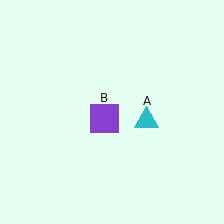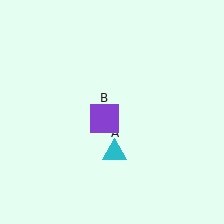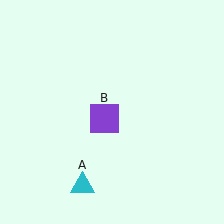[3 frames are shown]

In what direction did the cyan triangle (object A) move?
The cyan triangle (object A) moved down and to the left.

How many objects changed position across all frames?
1 object changed position: cyan triangle (object A).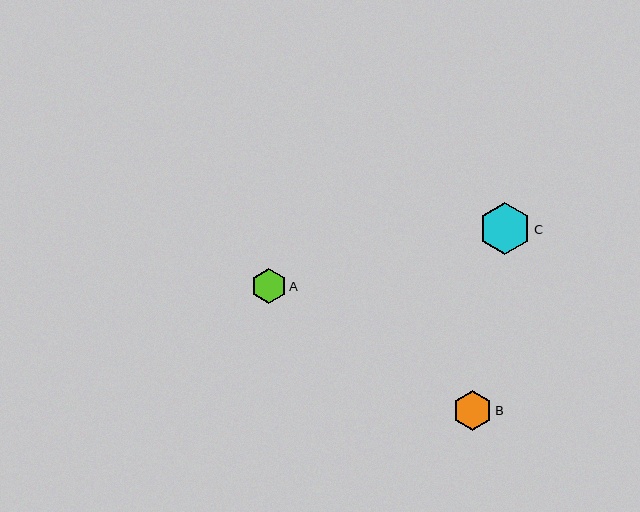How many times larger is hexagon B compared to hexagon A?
Hexagon B is approximately 1.1 times the size of hexagon A.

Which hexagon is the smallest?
Hexagon A is the smallest with a size of approximately 35 pixels.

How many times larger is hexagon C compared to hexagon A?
Hexagon C is approximately 1.5 times the size of hexagon A.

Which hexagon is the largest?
Hexagon C is the largest with a size of approximately 53 pixels.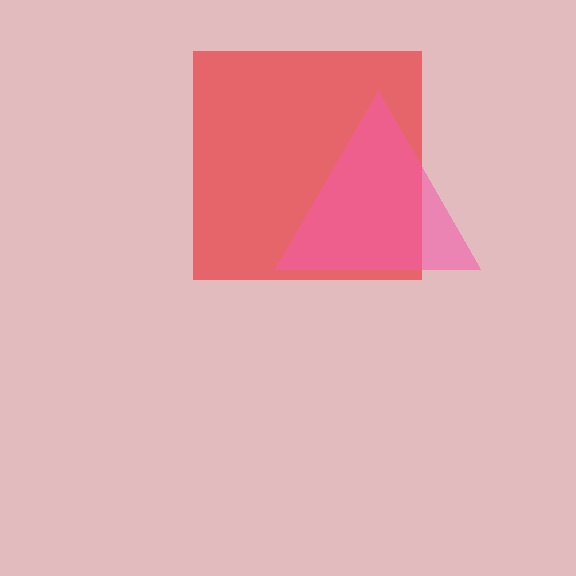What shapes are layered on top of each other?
The layered shapes are: a red square, a pink triangle.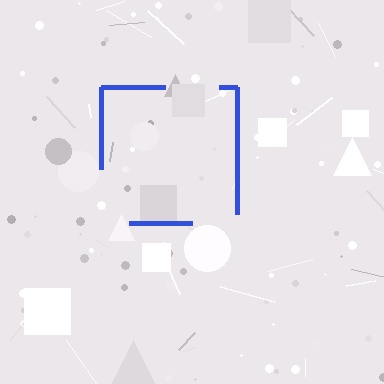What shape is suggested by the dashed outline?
The dashed outline suggests a square.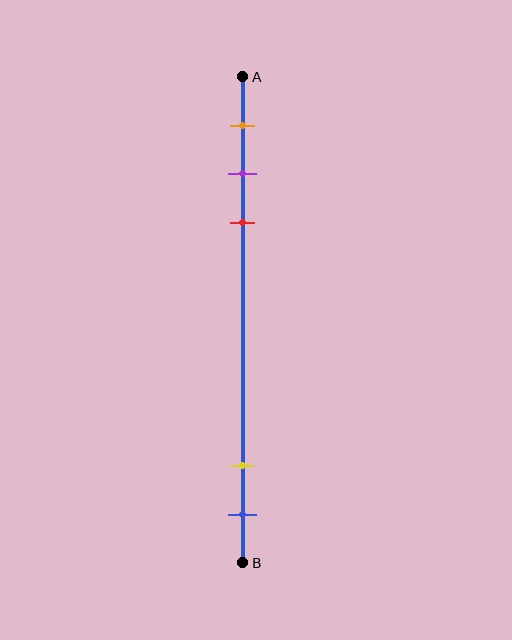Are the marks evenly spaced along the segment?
No, the marks are not evenly spaced.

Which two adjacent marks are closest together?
The purple and red marks are the closest adjacent pair.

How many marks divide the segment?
There are 5 marks dividing the segment.